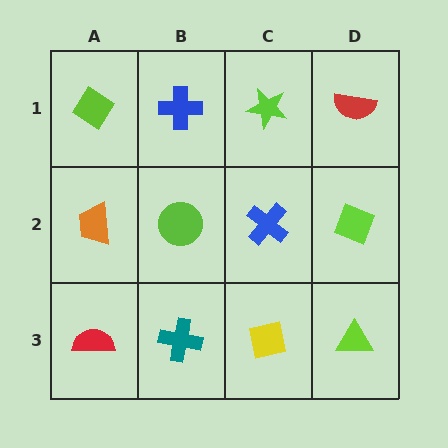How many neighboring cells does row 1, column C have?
3.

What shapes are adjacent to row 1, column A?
An orange trapezoid (row 2, column A), a blue cross (row 1, column B).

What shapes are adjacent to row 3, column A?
An orange trapezoid (row 2, column A), a teal cross (row 3, column B).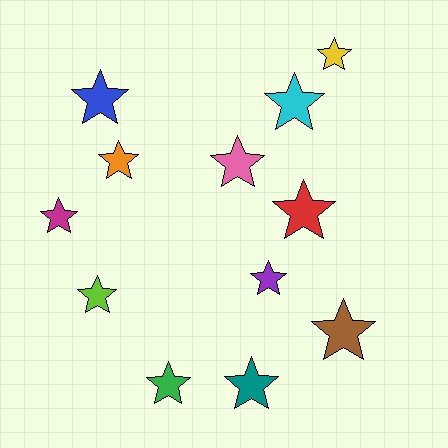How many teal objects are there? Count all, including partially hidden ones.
There is 1 teal object.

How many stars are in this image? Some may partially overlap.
There are 12 stars.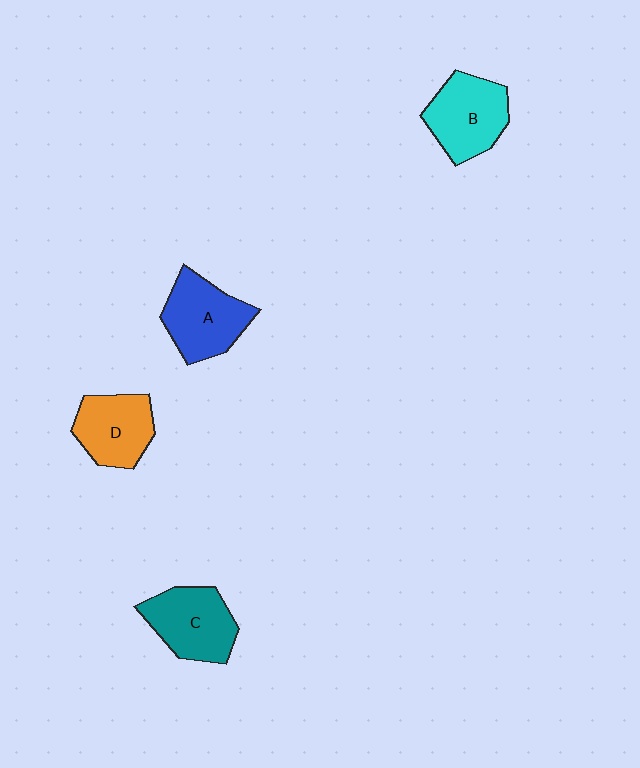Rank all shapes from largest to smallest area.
From largest to smallest: A (blue), B (cyan), C (teal), D (orange).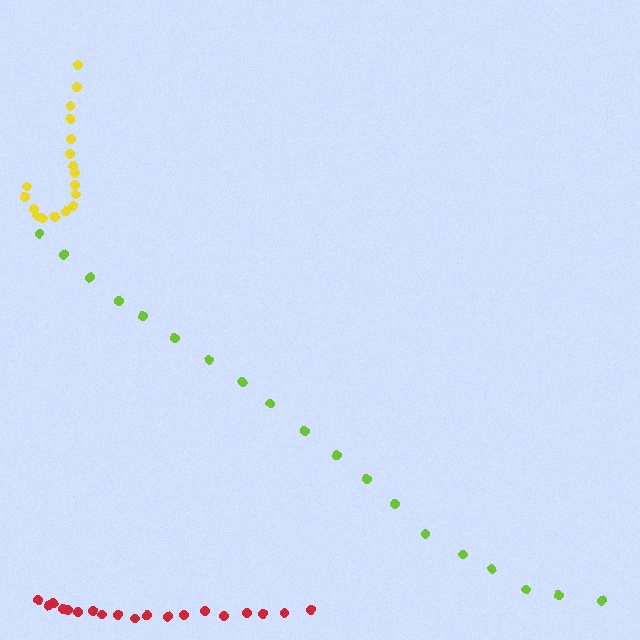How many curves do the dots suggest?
There are 3 distinct paths.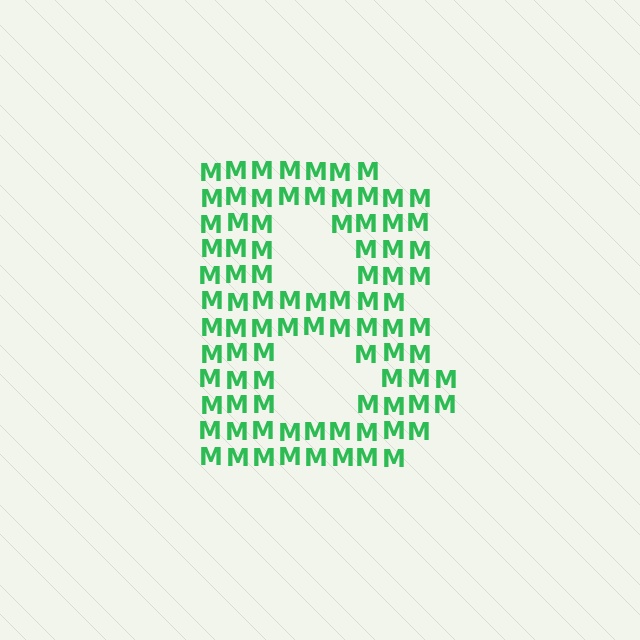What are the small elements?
The small elements are letter M's.